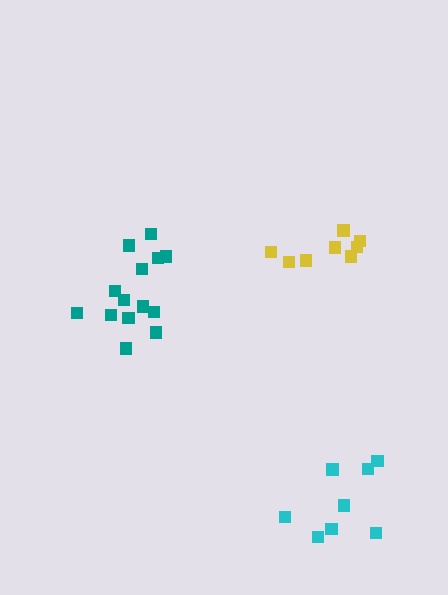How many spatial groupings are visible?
There are 3 spatial groupings.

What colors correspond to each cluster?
The clusters are colored: yellow, teal, cyan.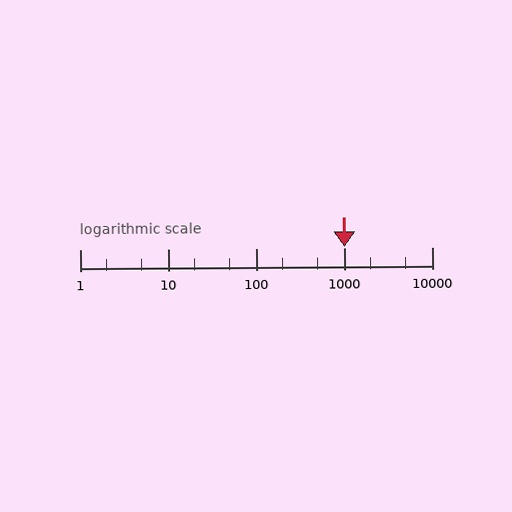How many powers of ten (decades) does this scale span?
The scale spans 4 decades, from 1 to 10000.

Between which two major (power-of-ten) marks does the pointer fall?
The pointer is between 1000 and 10000.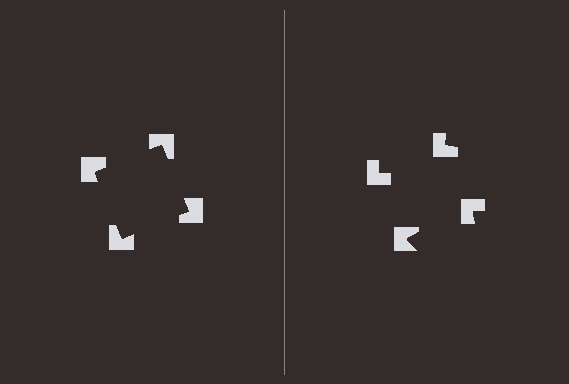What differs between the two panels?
The notched squares are positioned identically on both sides; only the wedge orientations differ. On the left they align to a square; on the right they are misaligned.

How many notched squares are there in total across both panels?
8 — 4 on each side.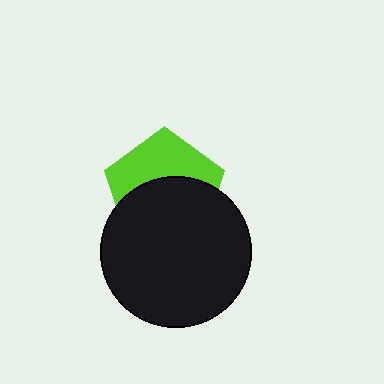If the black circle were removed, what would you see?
You would see the complete lime pentagon.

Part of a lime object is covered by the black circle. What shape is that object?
It is a pentagon.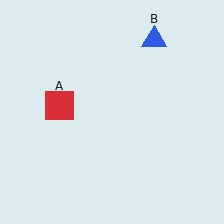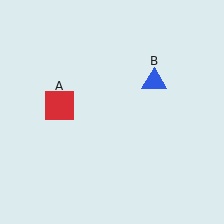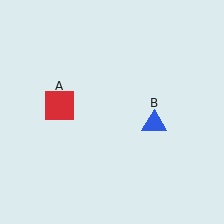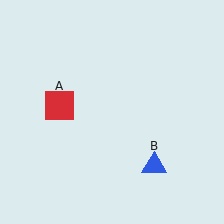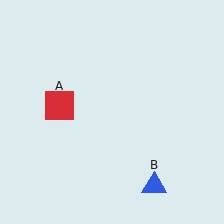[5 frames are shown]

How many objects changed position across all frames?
1 object changed position: blue triangle (object B).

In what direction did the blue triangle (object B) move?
The blue triangle (object B) moved down.